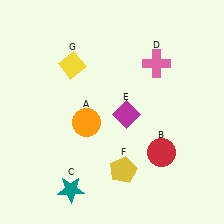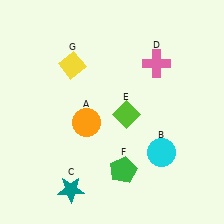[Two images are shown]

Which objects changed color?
B changed from red to cyan. E changed from magenta to lime. F changed from yellow to green.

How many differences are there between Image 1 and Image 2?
There are 3 differences between the two images.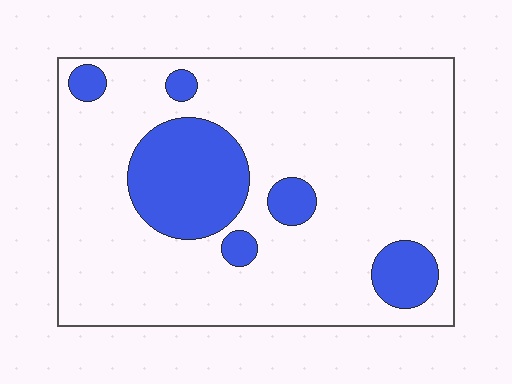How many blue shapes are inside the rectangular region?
6.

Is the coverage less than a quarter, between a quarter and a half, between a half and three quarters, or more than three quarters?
Less than a quarter.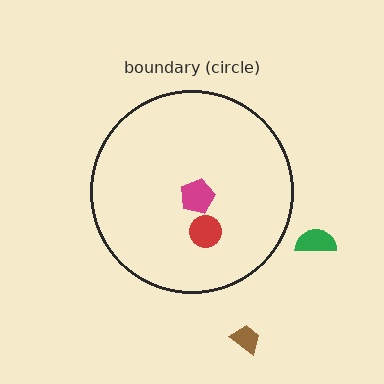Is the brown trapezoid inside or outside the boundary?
Outside.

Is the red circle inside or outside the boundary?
Inside.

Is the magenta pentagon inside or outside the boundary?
Inside.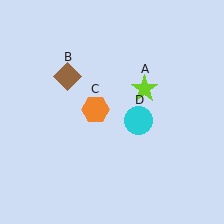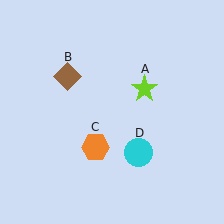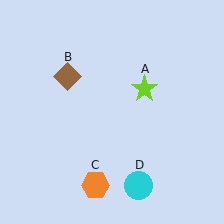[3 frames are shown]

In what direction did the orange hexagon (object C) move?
The orange hexagon (object C) moved down.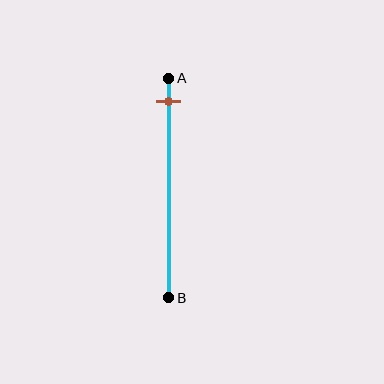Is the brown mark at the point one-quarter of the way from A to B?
No, the mark is at about 10% from A, not at the 25% one-quarter point.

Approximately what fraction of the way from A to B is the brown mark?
The brown mark is approximately 10% of the way from A to B.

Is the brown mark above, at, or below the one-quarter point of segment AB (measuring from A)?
The brown mark is above the one-quarter point of segment AB.